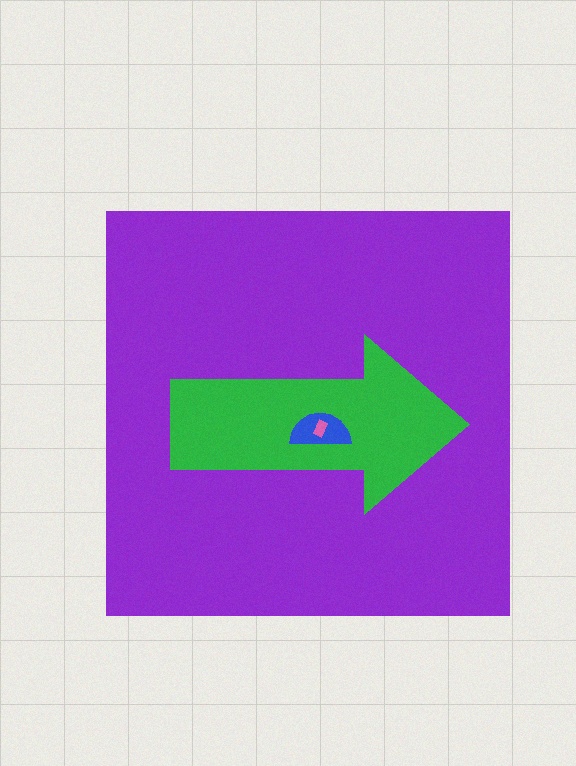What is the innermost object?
The pink rectangle.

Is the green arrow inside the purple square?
Yes.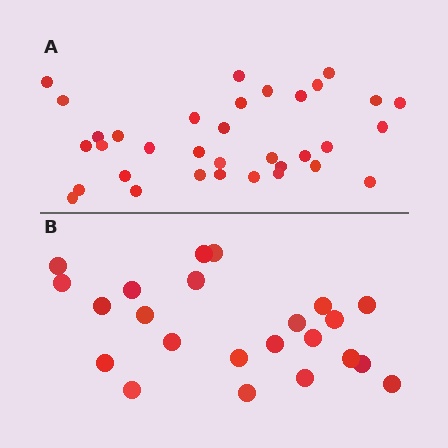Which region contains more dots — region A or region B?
Region A (the top region) has more dots.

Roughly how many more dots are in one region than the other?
Region A has roughly 12 or so more dots than region B.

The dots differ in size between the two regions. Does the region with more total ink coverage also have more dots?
No. Region B has more total ink coverage because its dots are larger, but region A actually contains more individual dots. Total area can be misleading — the number of items is what matters here.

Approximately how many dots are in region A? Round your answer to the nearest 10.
About 30 dots. (The exact count is 34, which rounds to 30.)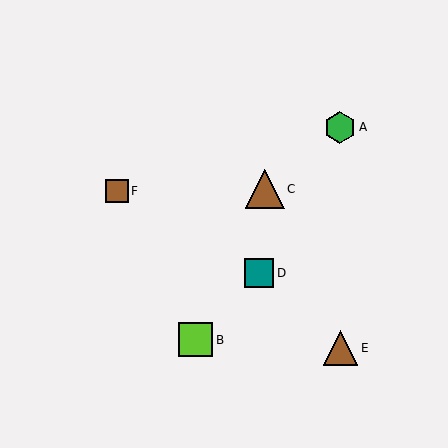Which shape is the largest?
The brown triangle (labeled C) is the largest.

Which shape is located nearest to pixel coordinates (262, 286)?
The teal square (labeled D) at (259, 273) is nearest to that location.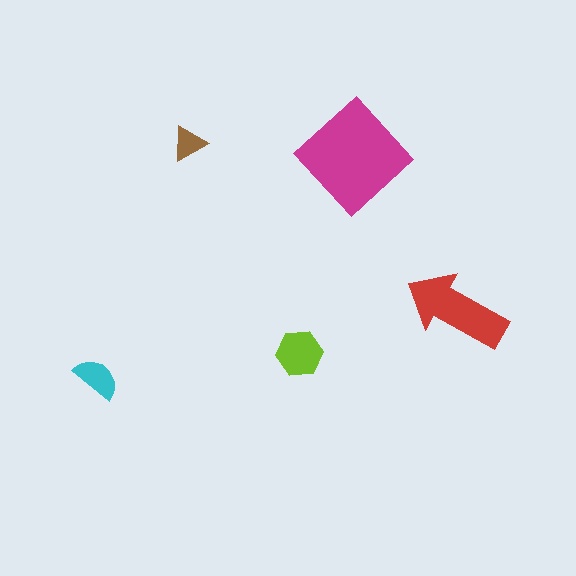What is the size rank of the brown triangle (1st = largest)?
5th.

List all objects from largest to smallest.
The magenta diamond, the red arrow, the lime hexagon, the cyan semicircle, the brown triangle.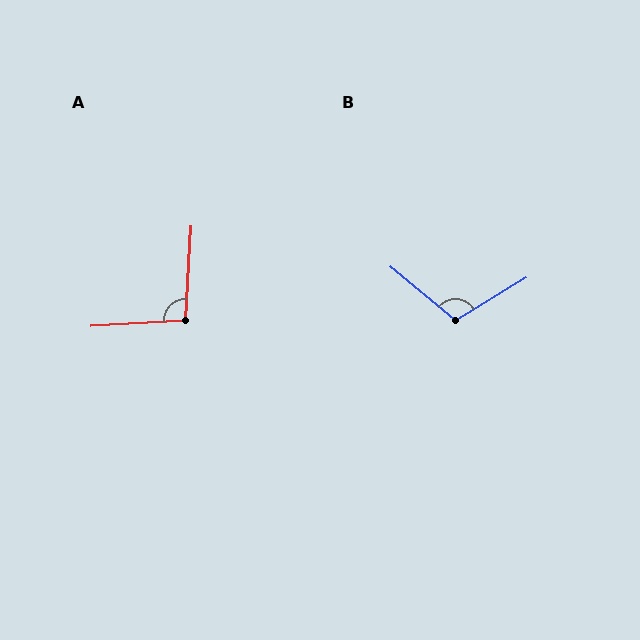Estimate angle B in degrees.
Approximately 109 degrees.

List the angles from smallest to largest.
A (97°), B (109°).